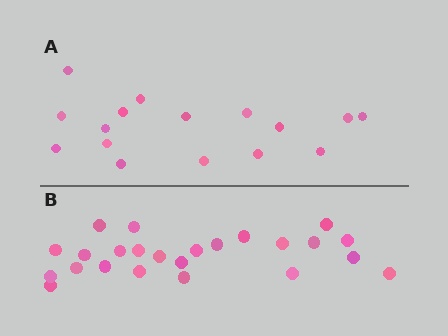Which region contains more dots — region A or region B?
Region B (the bottom region) has more dots.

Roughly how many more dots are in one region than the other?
Region B has roughly 8 or so more dots than region A.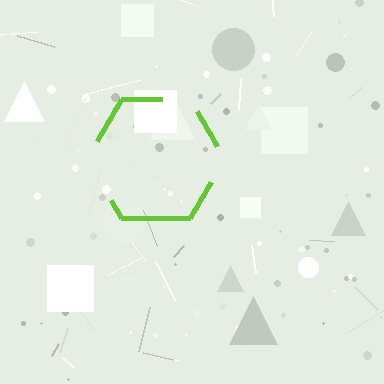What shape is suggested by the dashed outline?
The dashed outline suggests a hexagon.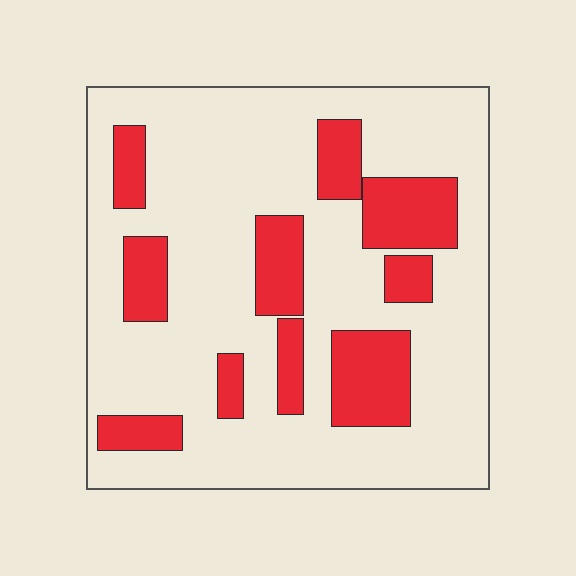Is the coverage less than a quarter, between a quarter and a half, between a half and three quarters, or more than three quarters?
Less than a quarter.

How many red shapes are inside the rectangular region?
10.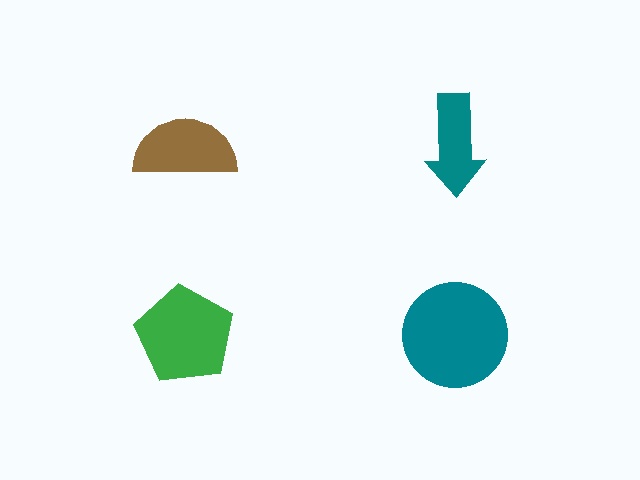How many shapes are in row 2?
2 shapes.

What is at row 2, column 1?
A green pentagon.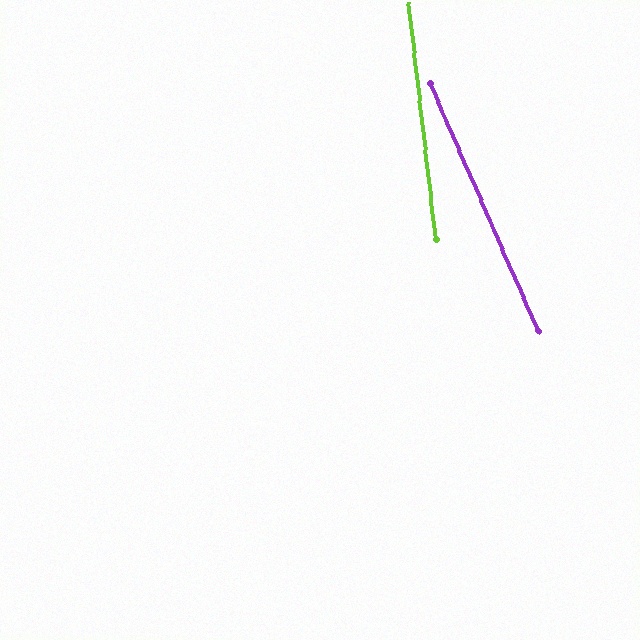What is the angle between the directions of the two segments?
Approximately 17 degrees.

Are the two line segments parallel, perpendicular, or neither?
Neither parallel nor perpendicular — they differ by about 17°.